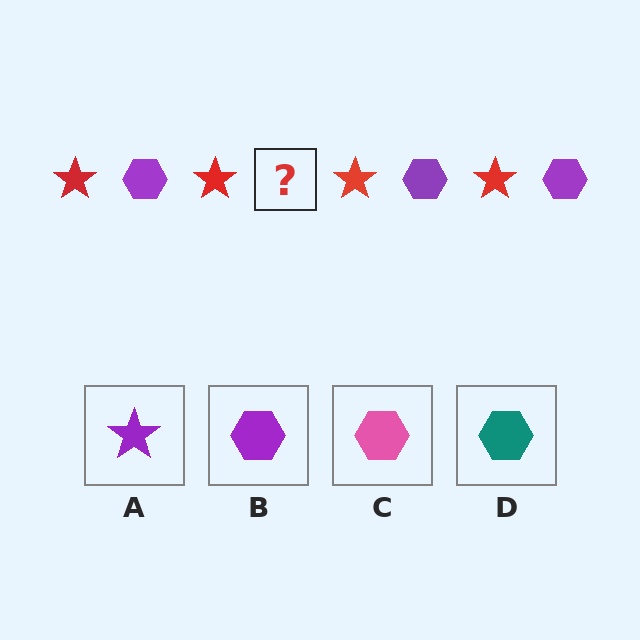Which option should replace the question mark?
Option B.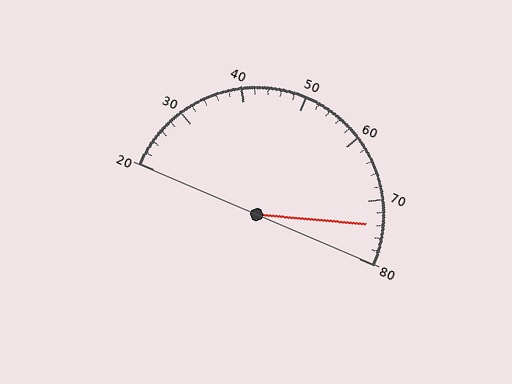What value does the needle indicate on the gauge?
The needle indicates approximately 74.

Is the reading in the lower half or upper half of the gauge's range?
The reading is in the upper half of the range (20 to 80).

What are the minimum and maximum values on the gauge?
The gauge ranges from 20 to 80.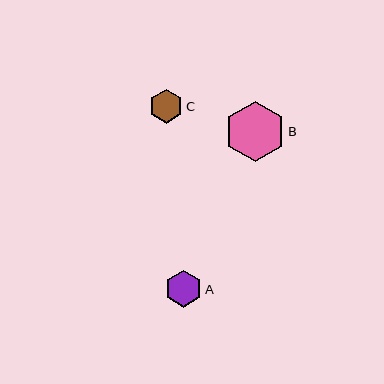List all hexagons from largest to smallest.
From largest to smallest: B, A, C.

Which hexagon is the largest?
Hexagon B is the largest with a size of approximately 61 pixels.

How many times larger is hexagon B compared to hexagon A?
Hexagon B is approximately 1.7 times the size of hexagon A.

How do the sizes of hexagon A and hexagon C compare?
Hexagon A and hexagon C are approximately the same size.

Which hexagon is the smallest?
Hexagon C is the smallest with a size of approximately 34 pixels.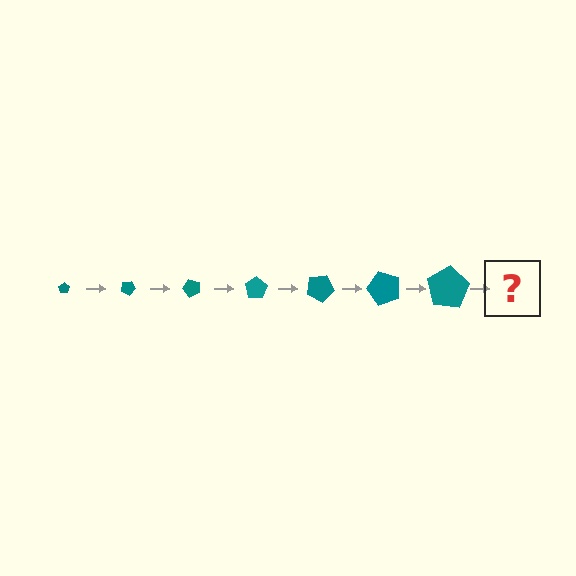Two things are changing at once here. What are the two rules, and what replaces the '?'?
The two rules are that the pentagon grows larger each step and it rotates 25 degrees each step. The '?' should be a pentagon, larger than the previous one and rotated 175 degrees from the start.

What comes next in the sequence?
The next element should be a pentagon, larger than the previous one and rotated 175 degrees from the start.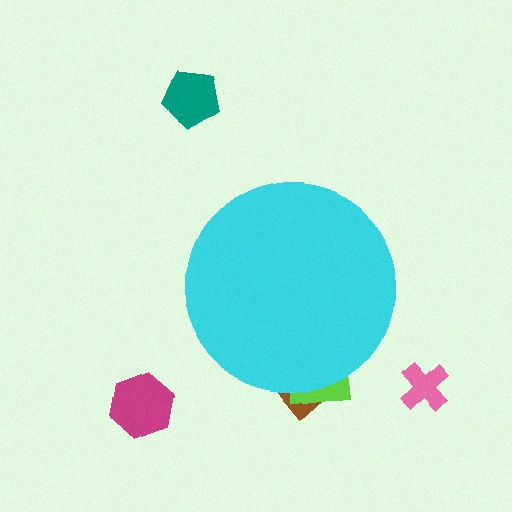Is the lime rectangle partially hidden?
Yes, the lime rectangle is partially hidden behind the cyan circle.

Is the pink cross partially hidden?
No, the pink cross is fully visible.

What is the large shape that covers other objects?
A cyan circle.